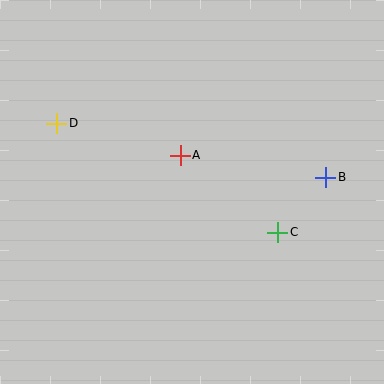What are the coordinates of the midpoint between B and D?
The midpoint between B and D is at (191, 150).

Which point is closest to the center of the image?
Point A at (180, 155) is closest to the center.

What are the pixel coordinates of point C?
Point C is at (278, 232).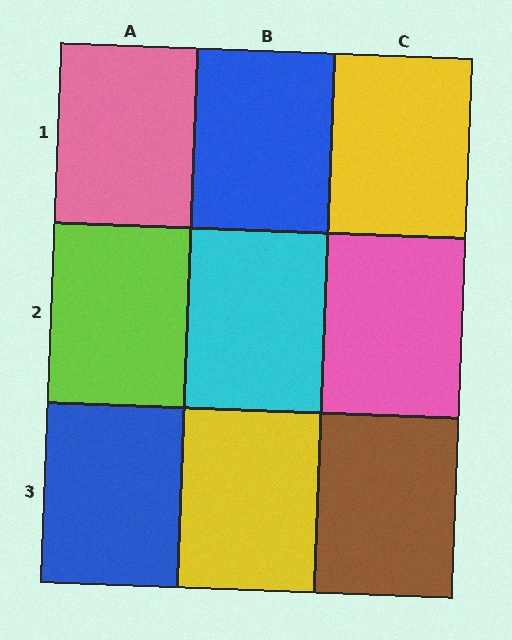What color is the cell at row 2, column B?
Cyan.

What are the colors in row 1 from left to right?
Pink, blue, yellow.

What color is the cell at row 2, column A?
Lime.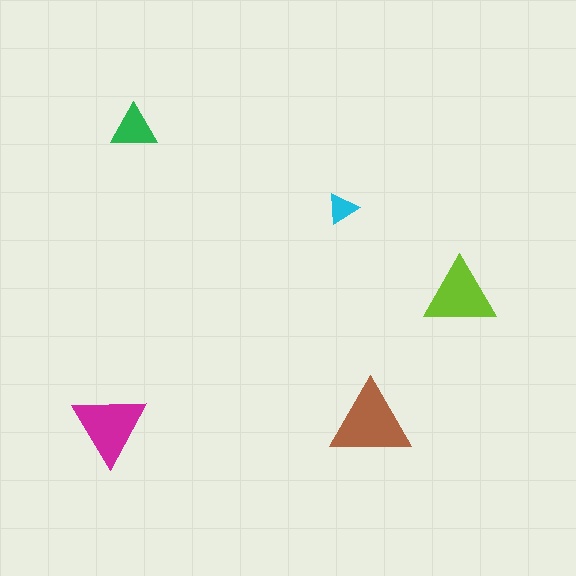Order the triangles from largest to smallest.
the brown one, the magenta one, the lime one, the green one, the cyan one.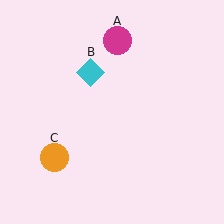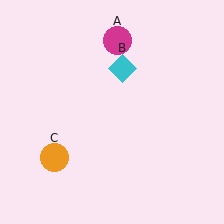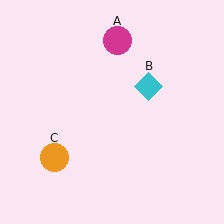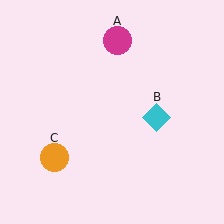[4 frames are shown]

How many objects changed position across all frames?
1 object changed position: cyan diamond (object B).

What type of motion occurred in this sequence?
The cyan diamond (object B) rotated clockwise around the center of the scene.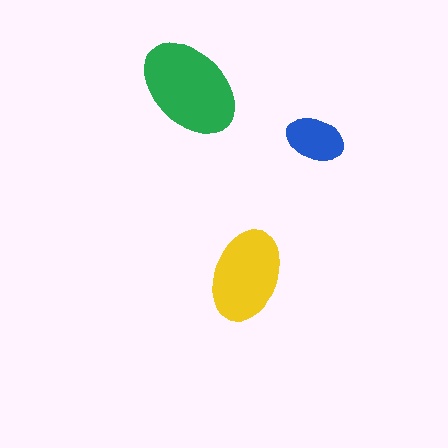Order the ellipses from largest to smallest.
the green one, the yellow one, the blue one.